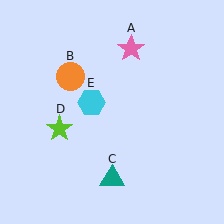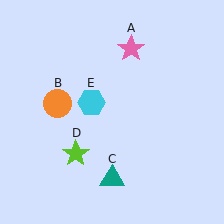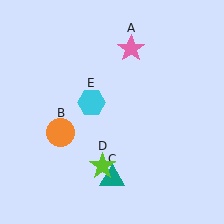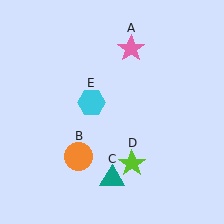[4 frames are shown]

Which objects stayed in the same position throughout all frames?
Pink star (object A) and teal triangle (object C) and cyan hexagon (object E) remained stationary.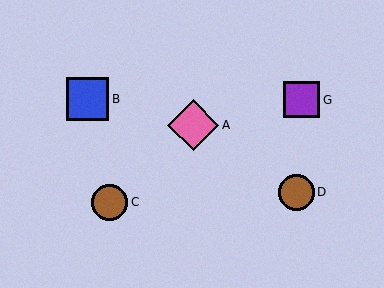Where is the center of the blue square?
The center of the blue square is at (87, 99).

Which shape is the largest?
The pink diamond (labeled A) is the largest.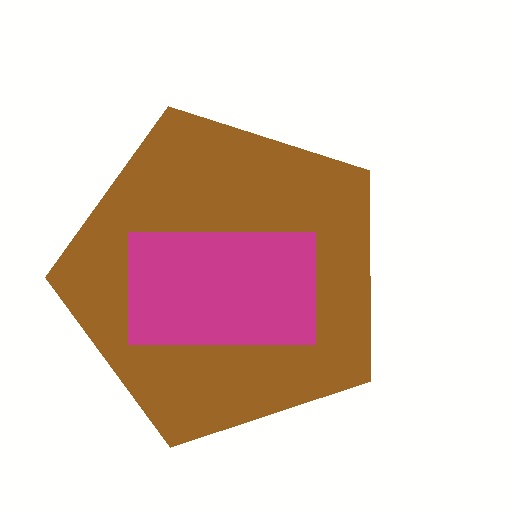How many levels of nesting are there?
2.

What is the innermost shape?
The magenta rectangle.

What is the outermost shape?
The brown pentagon.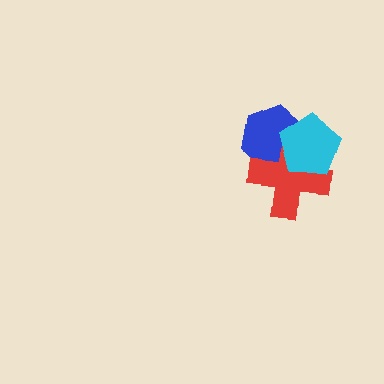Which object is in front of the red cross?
The cyan pentagon is in front of the red cross.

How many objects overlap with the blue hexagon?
2 objects overlap with the blue hexagon.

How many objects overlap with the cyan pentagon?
2 objects overlap with the cyan pentagon.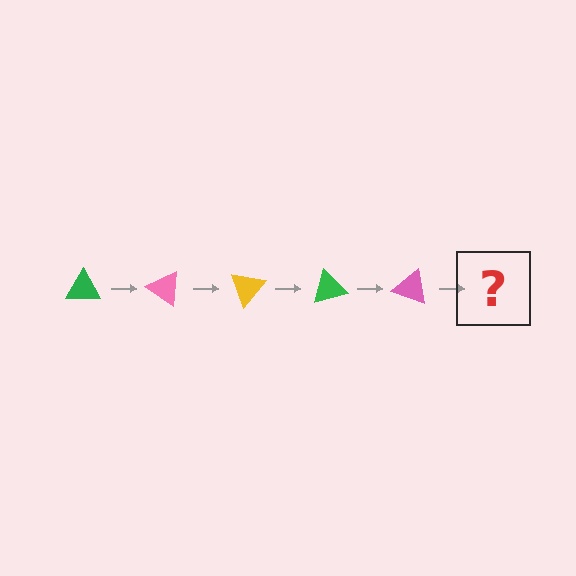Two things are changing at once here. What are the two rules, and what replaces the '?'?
The two rules are that it rotates 35 degrees each step and the color cycles through green, pink, and yellow. The '?' should be a yellow triangle, rotated 175 degrees from the start.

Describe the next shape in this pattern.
It should be a yellow triangle, rotated 175 degrees from the start.